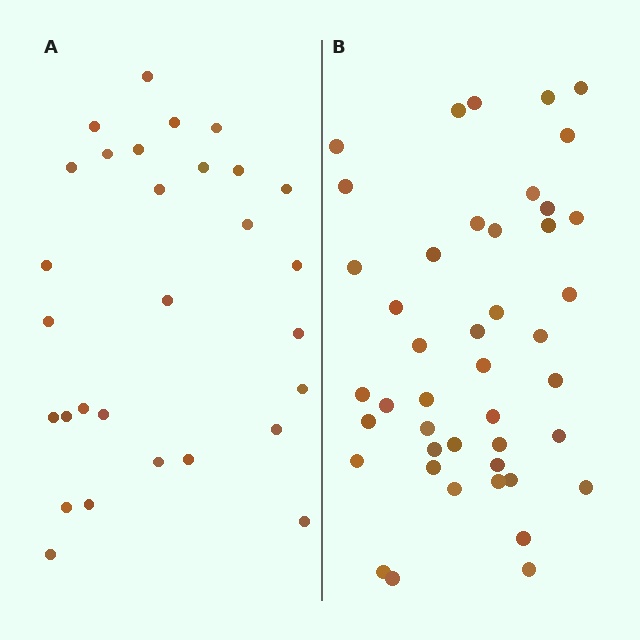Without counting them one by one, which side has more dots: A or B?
Region B (the right region) has more dots.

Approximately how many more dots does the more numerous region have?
Region B has approximately 15 more dots than region A.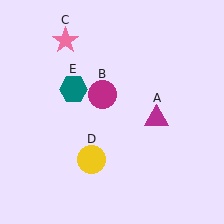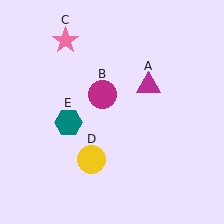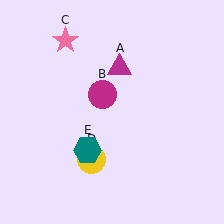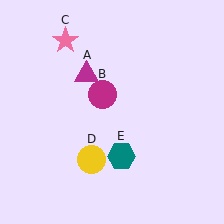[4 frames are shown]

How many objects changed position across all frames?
2 objects changed position: magenta triangle (object A), teal hexagon (object E).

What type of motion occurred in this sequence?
The magenta triangle (object A), teal hexagon (object E) rotated counterclockwise around the center of the scene.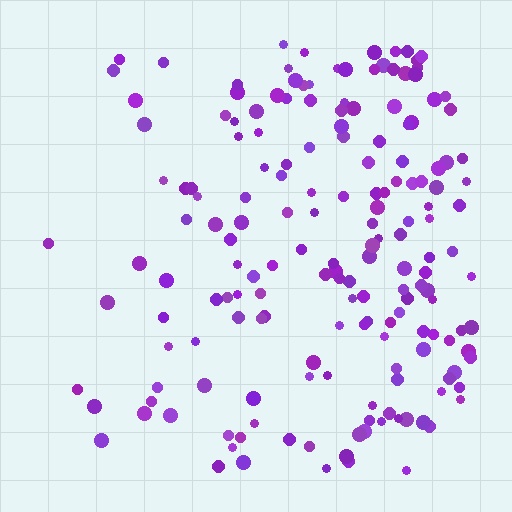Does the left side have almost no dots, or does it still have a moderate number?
Still a moderate number, just noticeably fewer than the right.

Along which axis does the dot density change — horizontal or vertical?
Horizontal.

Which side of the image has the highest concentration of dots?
The right.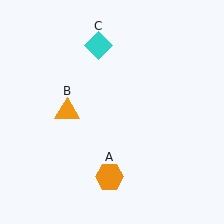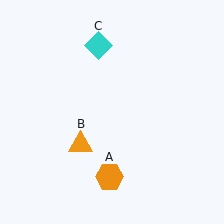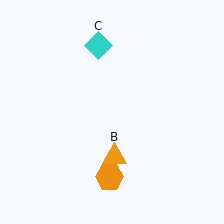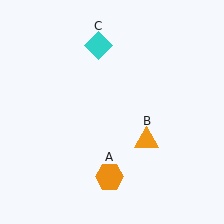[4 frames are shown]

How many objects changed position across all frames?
1 object changed position: orange triangle (object B).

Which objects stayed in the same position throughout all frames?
Orange hexagon (object A) and cyan diamond (object C) remained stationary.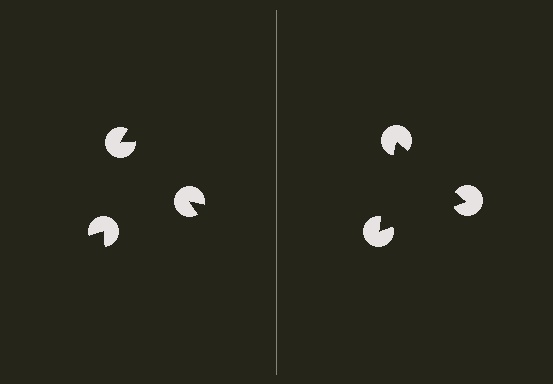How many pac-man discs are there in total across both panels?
6 — 3 on each side.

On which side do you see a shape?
An illusory triangle appears on the right side. On the left side the wedge cuts are rotated, so no coherent shape forms.